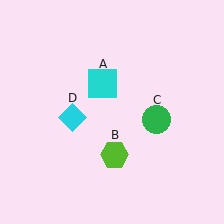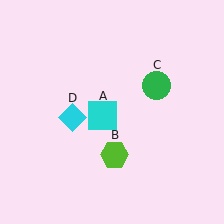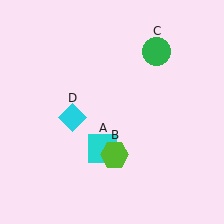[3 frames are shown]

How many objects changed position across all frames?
2 objects changed position: cyan square (object A), green circle (object C).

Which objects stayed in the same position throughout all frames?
Lime hexagon (object B) and cyan diamond (object D) remained stationary.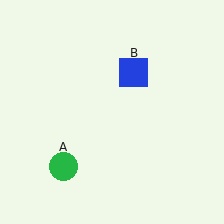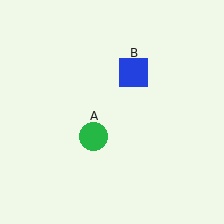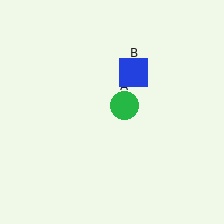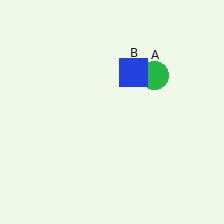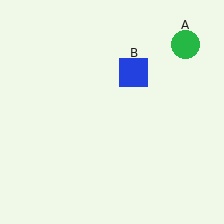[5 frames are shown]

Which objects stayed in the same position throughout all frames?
Blue square (object B) remained stationary.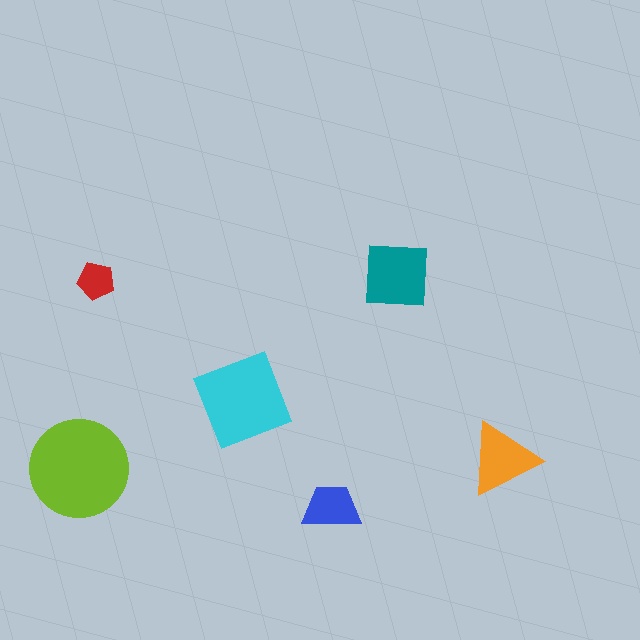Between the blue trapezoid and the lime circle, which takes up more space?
The lime circle.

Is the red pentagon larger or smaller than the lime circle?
Smaller.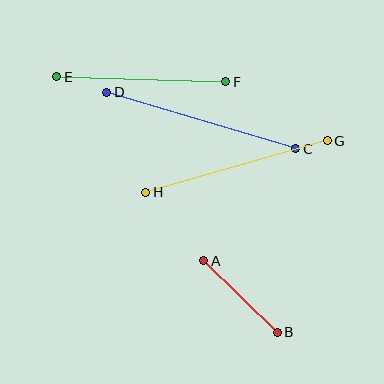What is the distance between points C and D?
The distance is approximately 197 pixels.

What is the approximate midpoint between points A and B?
The midpoint is at approximately (241, 296) pixels.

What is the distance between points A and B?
The distance is approximately 102 pixels.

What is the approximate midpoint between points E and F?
The midpoint is at approximately (141, 79) pixels.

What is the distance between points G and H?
The distance is approximately 189 pixels.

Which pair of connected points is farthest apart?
Points C and D are farthest apart.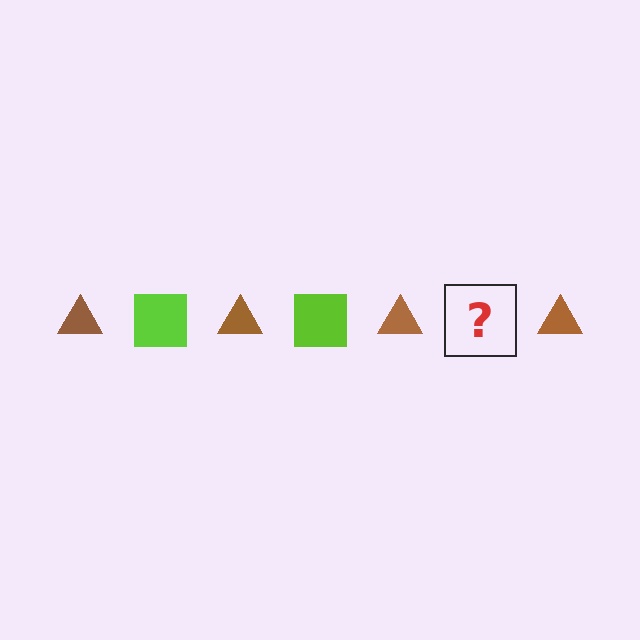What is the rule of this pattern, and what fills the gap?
The rule is that the pattern alternates between brown triangle and lime square. The gap should be filled with a lime square.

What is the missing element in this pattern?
The missing element is a lime square.